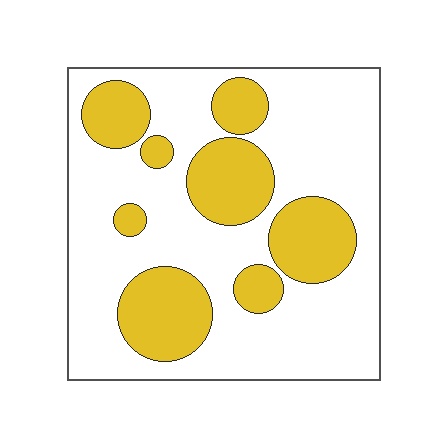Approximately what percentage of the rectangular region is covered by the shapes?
Approximately 30%.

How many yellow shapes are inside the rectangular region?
8.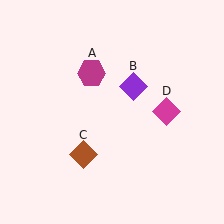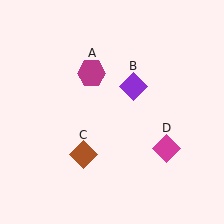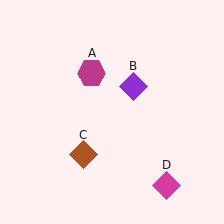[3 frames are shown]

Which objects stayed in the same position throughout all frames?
Magenta hexagon (object A) and purple diamond (object B) and brown diamond (object C) remained stationary.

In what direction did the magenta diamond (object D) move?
The magenta diamond (object D) moved down.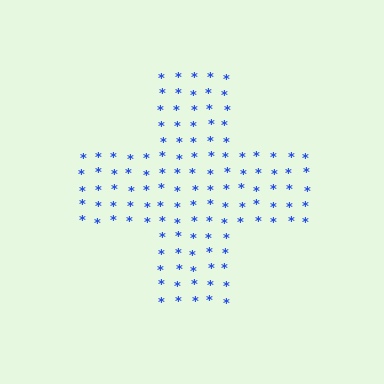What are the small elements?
The small elements are asterisks.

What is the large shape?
The large shape is a cross.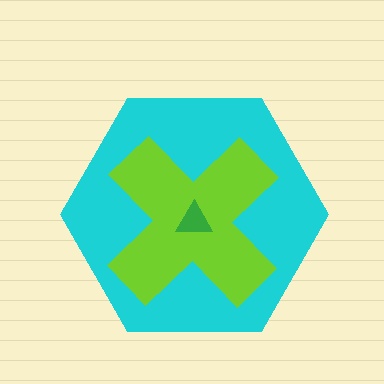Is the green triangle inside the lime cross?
Yes.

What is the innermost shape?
The green triangle.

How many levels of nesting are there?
3.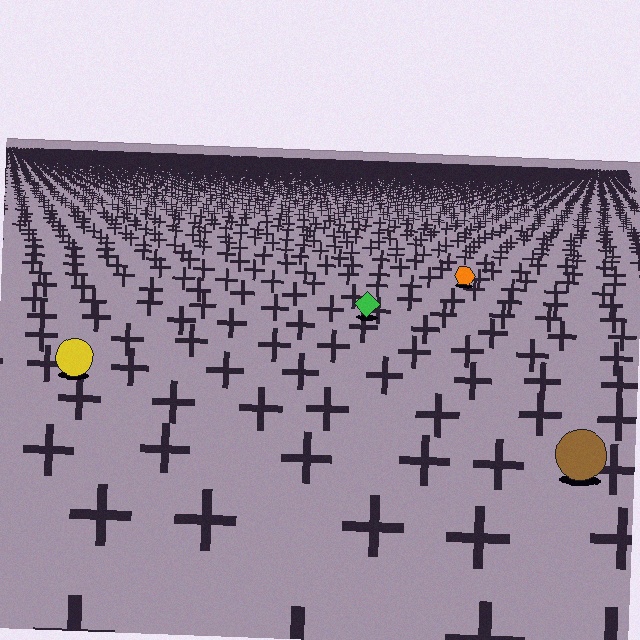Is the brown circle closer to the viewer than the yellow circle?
Yes. The brown circle is closer — you can tell from the texture gradient: the ground texture is coarser near it.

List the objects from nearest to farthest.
From nearest to farthest: the brown circle, the yellow circle, the green diamond, the orange hexagon.